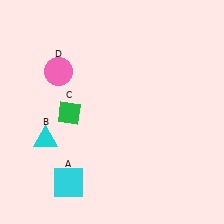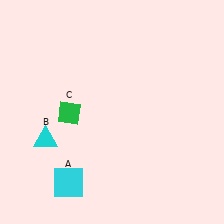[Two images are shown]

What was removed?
The pink circle (D) was removed in Image 2.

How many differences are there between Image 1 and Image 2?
There is 1 difference between the two images.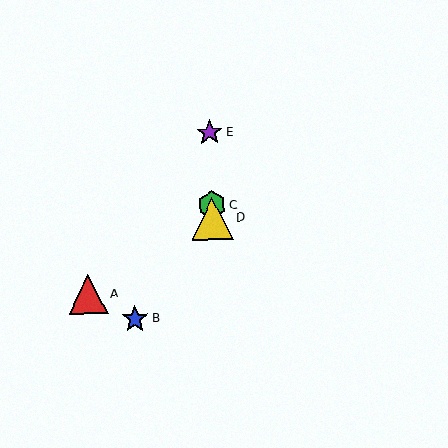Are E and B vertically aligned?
No, E is at x≈210 and B is at x≈135.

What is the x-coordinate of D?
Object D is at x≈212.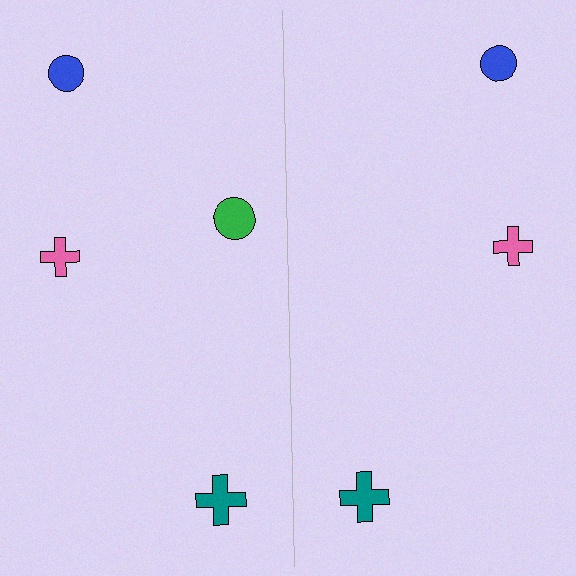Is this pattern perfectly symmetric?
No, the pattern is not perfectly symmetric. A green circle is missing from the right side.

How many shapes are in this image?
There are 7 shapes in this image.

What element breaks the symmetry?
A green circle is missing from the right side.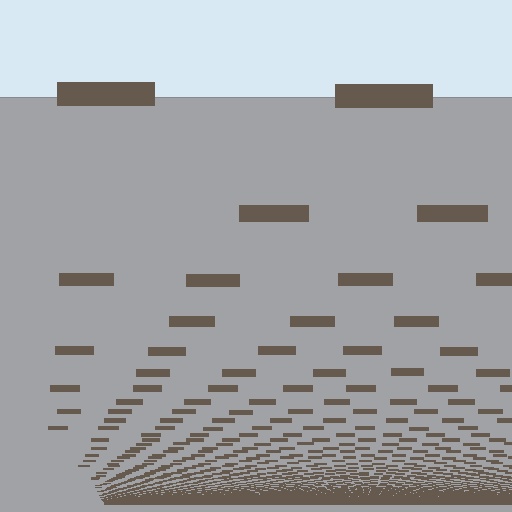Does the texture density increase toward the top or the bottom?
Density increases toward the bottom.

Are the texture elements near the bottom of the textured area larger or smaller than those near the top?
Smaller. The gradient is inverted — elements near the bottom are smaller and denser.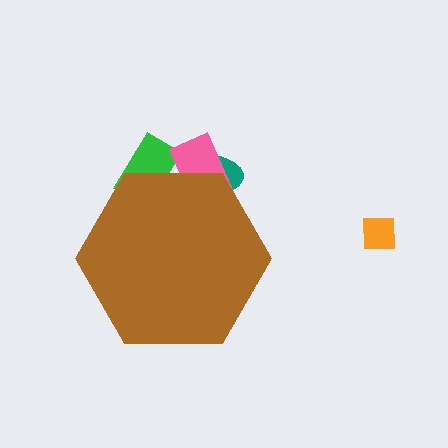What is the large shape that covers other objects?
A brown hexagon.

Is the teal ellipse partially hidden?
Yes, the teal ellipse is partially hidden behind the brown hexagon.